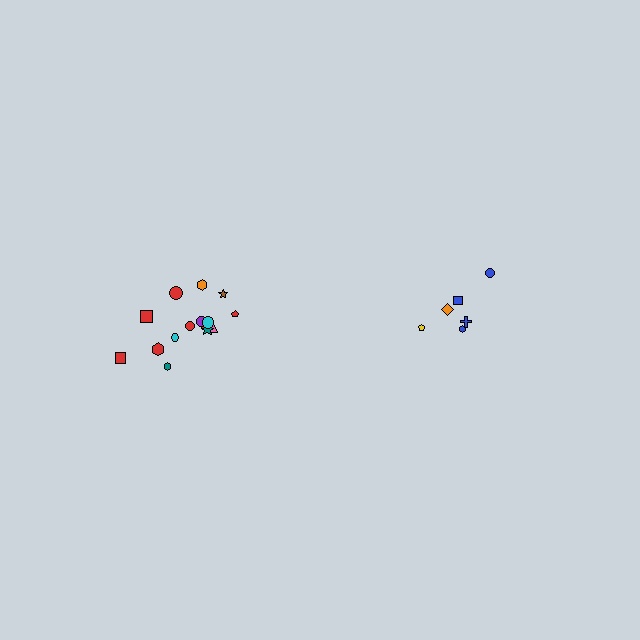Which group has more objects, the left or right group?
The left group.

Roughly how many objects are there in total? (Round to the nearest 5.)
Roughly 20 objects in total.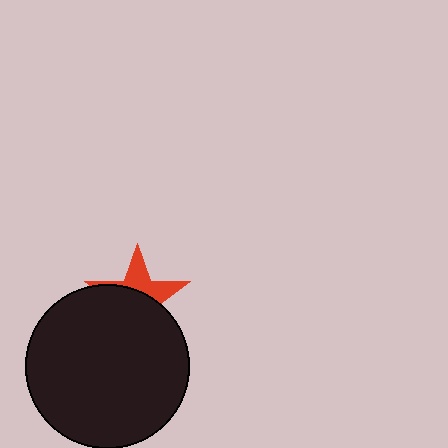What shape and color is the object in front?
The object in front is a black circle.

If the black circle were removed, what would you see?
You would see the complete red star.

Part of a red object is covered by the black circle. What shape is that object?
It is a star.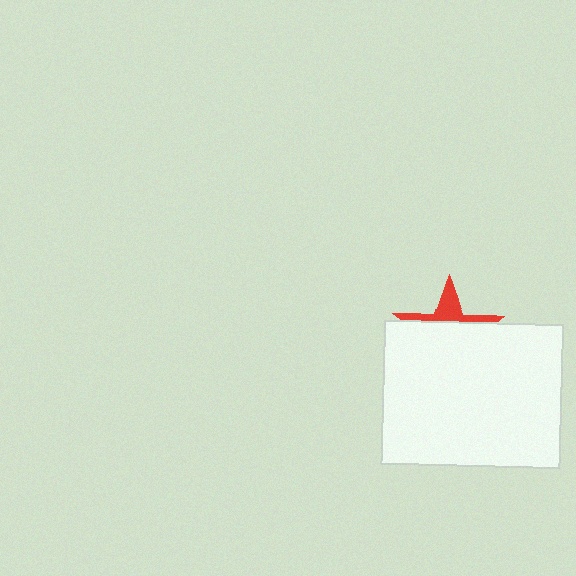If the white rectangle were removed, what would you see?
You would see the complete red star.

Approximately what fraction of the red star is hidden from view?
Roughly 67% of the red star is hidden behind the white rectangle.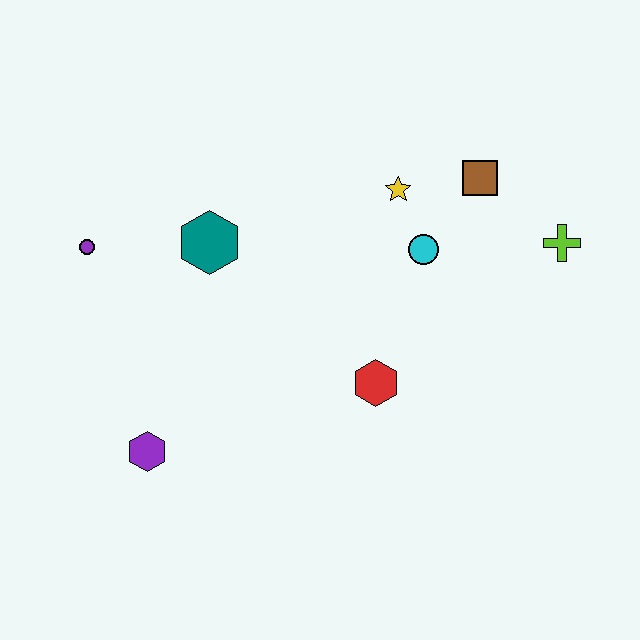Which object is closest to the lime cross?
The brown square is closest to the lime cross.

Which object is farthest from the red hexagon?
The purple circle is farthest from the red hexagon.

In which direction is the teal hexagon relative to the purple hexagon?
The teal hexagon is above the purple hexagon.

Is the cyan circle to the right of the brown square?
No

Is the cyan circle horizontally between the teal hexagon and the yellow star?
No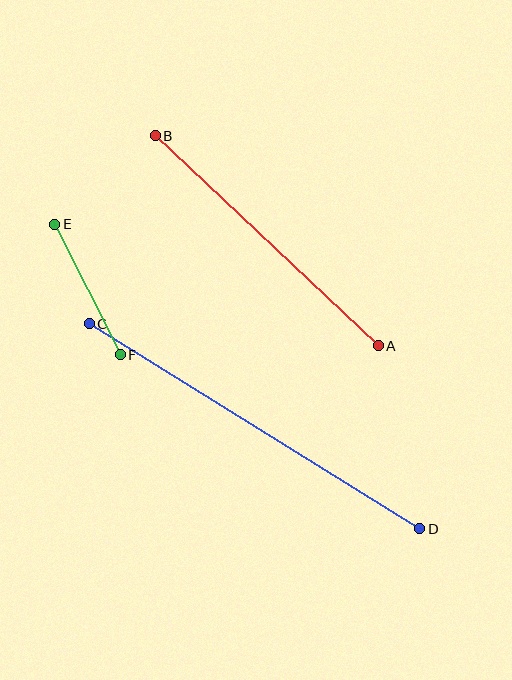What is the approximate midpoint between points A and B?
The midpoint is at approximately (267, 241) pixels.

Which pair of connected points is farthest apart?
Points C and D are farthest apart.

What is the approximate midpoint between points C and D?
The midpoint is at approximately (254, 426) pixels.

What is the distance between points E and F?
The distance is approximately 146 pixels.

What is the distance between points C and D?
The distance is approximately 389 pixels.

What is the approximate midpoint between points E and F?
The midpoint is at approximately (88, 289) pixels.